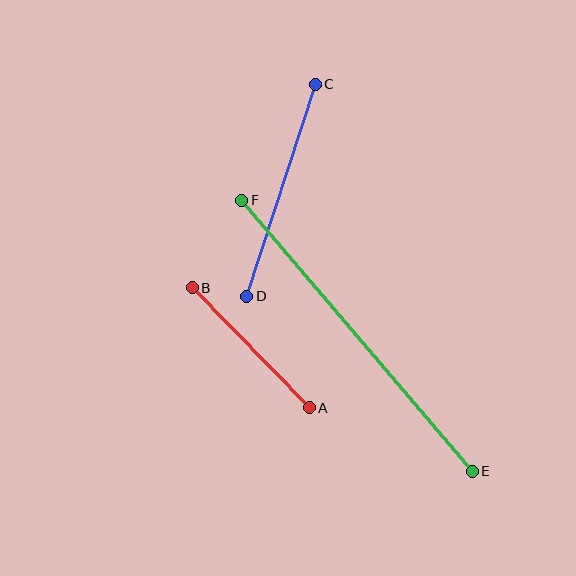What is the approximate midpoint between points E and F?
The midpoint is at approximately (357, 336) pixels.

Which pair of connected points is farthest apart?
Points E and F are farthest apart.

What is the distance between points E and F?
The distance is approximately 355 pixels.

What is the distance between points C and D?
The distance is approximately 223 pixels.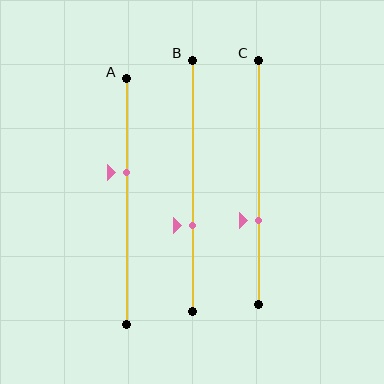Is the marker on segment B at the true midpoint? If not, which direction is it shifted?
No, the marker on segment B is shifted downward by about 16% of the segment length.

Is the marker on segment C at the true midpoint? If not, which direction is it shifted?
No, the marker on segment C is shifted downward by about 16% of the segment length.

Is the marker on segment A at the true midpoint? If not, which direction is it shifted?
No, the marker on segment A is shifted upward by about 12% of the segment length.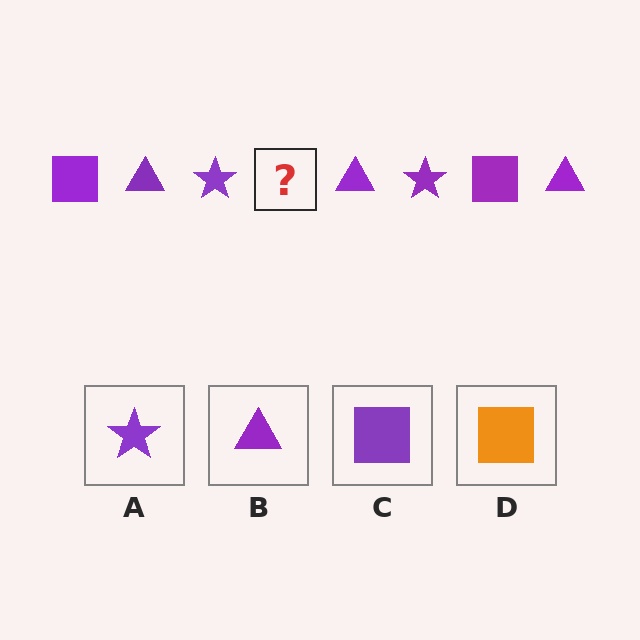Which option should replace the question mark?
Option C.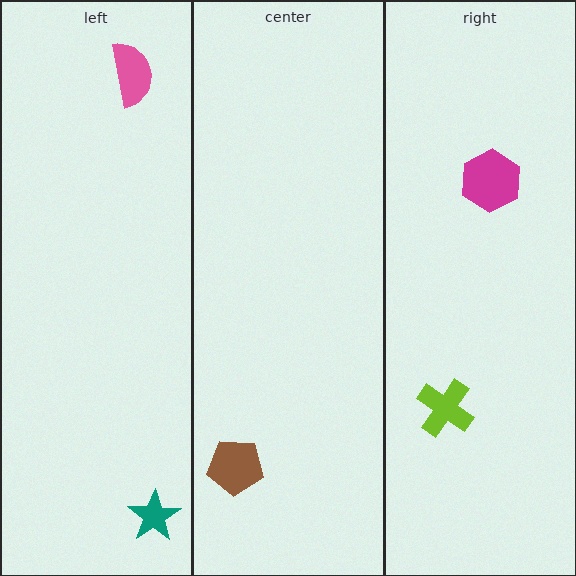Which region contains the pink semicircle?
The left region.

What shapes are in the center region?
The brown pentagon.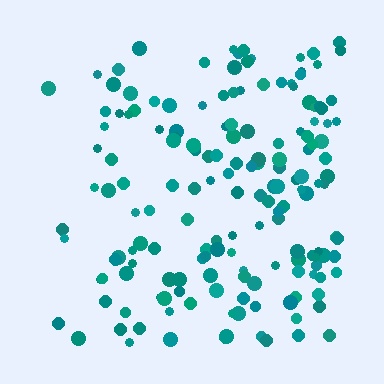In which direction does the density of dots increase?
From left to right, with the right side densest.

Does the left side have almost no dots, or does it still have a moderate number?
Still a moderate number, just noticeably fewer than the right.